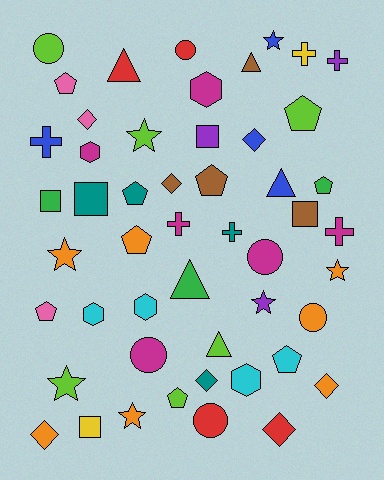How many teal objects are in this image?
There are 4 teal objects.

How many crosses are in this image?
There are 6 crosses.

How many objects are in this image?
There are 50 objects.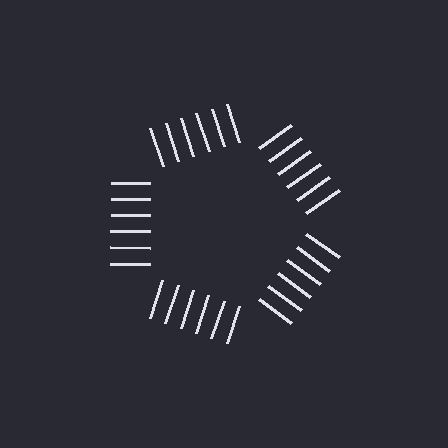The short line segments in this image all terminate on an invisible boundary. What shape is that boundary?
An illusory pentagon — the line segments terminate on its edges but no continuous stroke is drawn.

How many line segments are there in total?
30 — 6 along each of the 5 edges.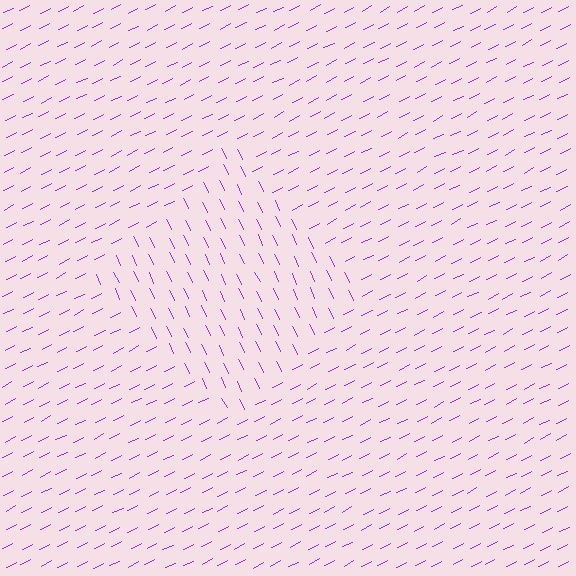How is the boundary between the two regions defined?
The boundary is defined purely by a change in line orientation (approximately 89 degrees difference). All lines are the same color and thickness.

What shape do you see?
I see a diamond.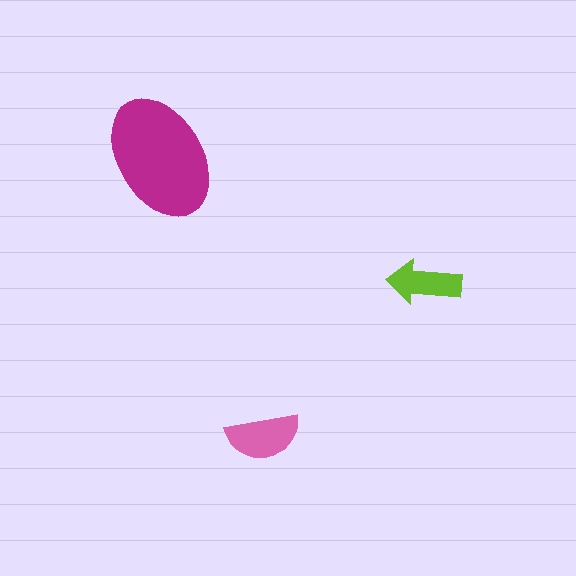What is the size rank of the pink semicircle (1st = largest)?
2nd.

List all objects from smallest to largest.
The lime arrow, the pink semicircle, the magenta ellipse.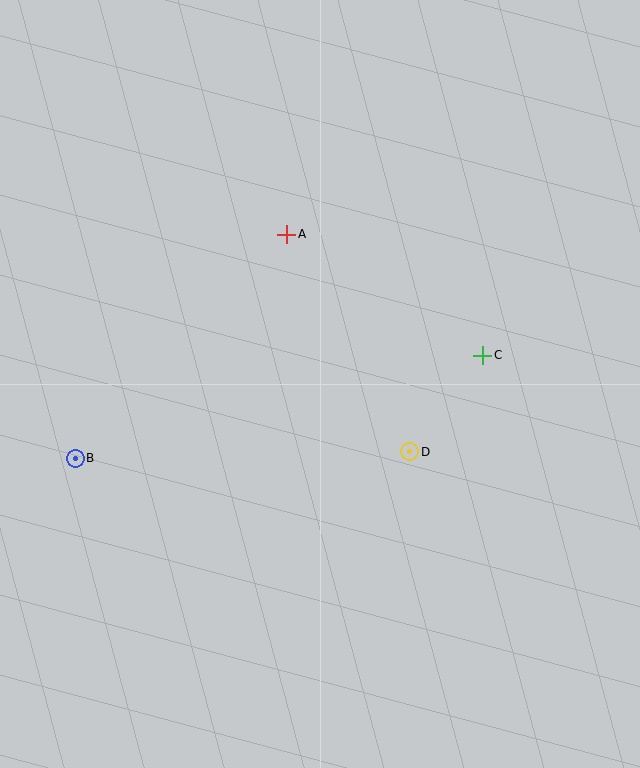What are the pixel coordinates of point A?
Point A is at (287, 234).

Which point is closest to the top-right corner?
Point C is closest to the top-right corner.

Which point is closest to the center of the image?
Point D at (410, 452) is closest to the center.